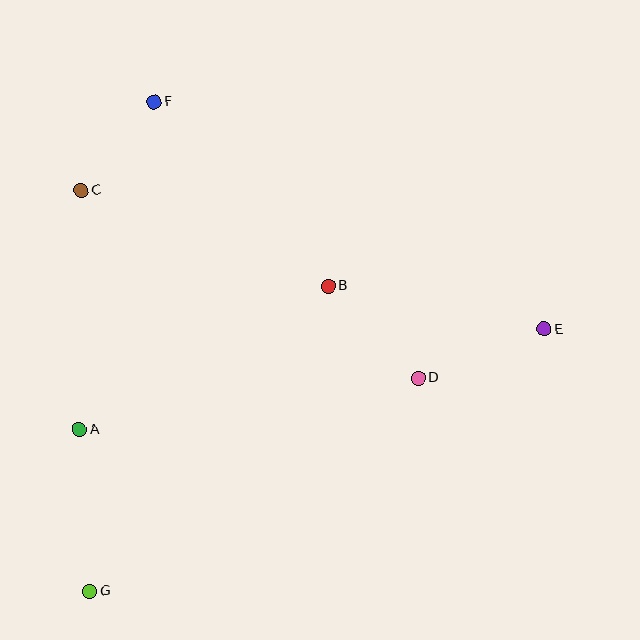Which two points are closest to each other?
Points C and F are closest to each other.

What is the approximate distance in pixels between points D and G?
The distance between D and G is approximately 392 pixels.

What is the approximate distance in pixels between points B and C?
The distance between B and C is approximately 264 pixels.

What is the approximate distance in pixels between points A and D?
The distance between A and D is approximately 343 pixels.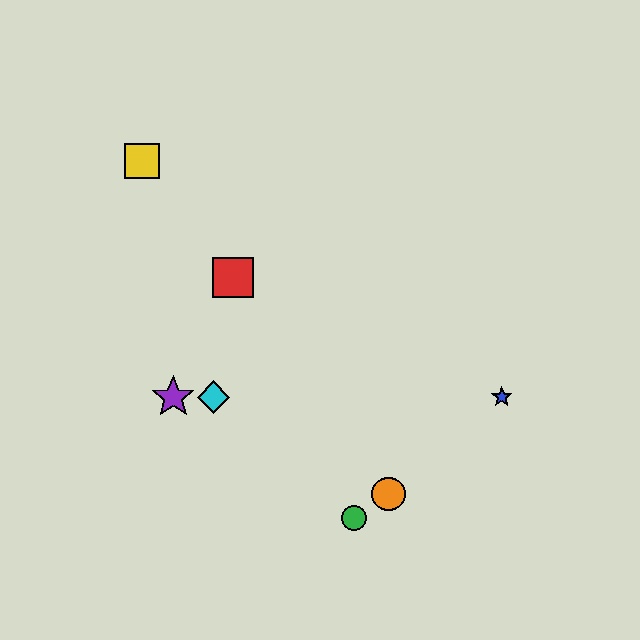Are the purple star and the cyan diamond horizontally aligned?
Yes, both are at y≈397.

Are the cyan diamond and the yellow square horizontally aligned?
No, the cyan diamond is at y≈397 and the yellow square is at y≈161.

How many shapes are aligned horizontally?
3 shapes (the blue star, the purple star, the cyan diamond) are aligned horizontally.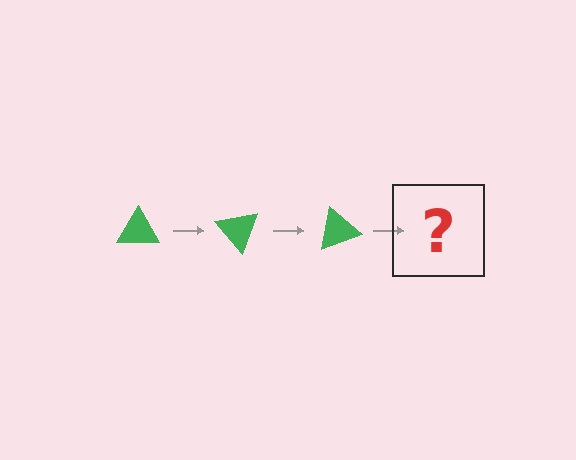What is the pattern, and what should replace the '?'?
The pattern is that the triangle rotates 50 degrees each step. The '?' should be a green triangle rotated 150 degrees.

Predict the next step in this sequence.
The next step is a green triangle rotated 150 degrees.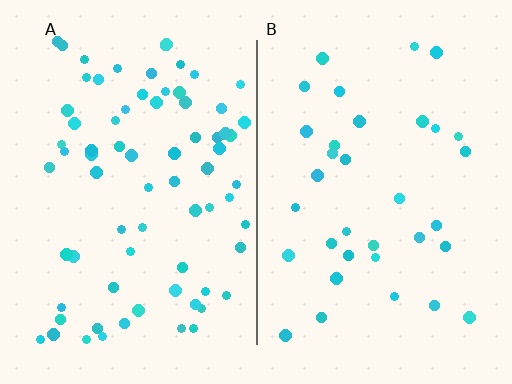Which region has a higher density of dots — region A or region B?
A (the left).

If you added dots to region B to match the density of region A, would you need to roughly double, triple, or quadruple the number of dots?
Approximately double.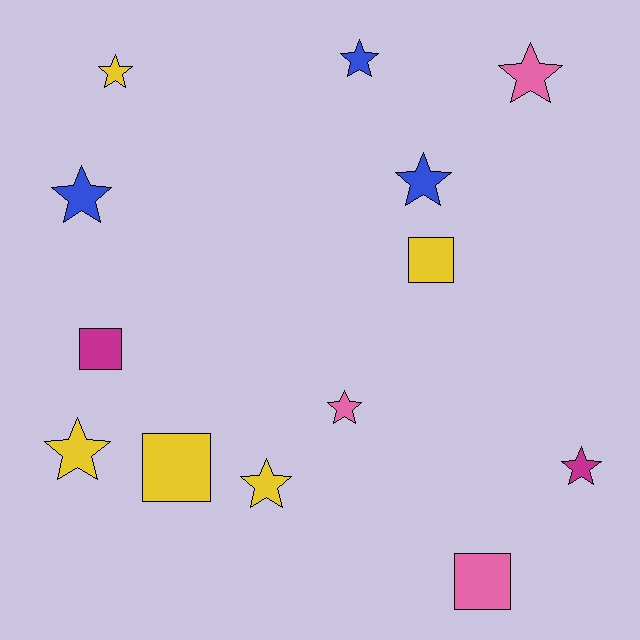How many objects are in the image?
There are 13 objects.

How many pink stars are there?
There are 2 pink stars.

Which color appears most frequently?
Yellow, with 5 objects.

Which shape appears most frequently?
Star, with 9 objects.